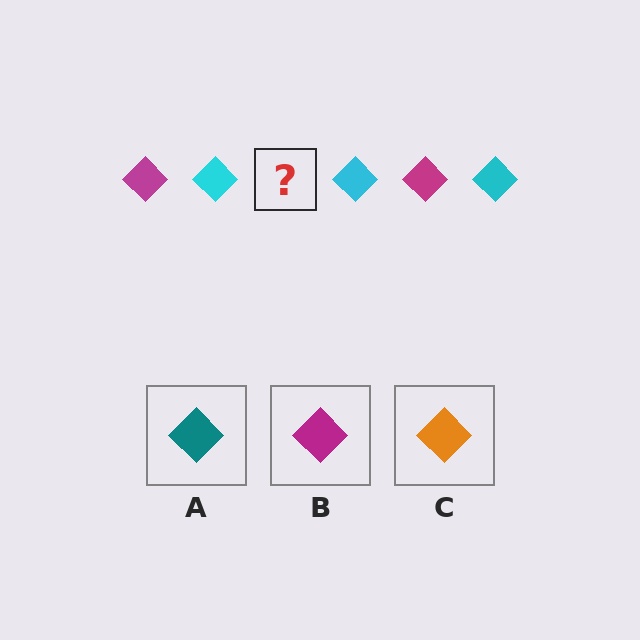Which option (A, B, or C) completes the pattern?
B.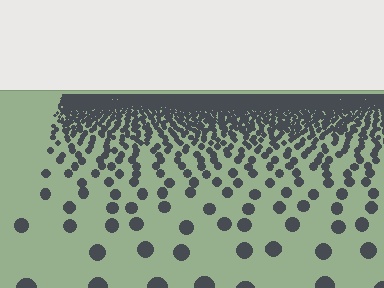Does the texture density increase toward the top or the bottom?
Density increases toward the top.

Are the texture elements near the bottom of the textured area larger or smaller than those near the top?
Larger. Near the bottom, elements are closer to the viewer and appear at a bigger on-screen size.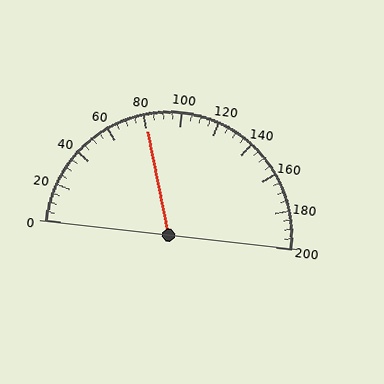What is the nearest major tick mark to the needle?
The nearest major tick mark is 80.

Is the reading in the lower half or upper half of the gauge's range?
The reading is in the lower half of the range (0 to 200).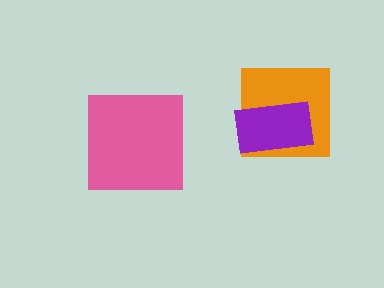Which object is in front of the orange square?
The purple rectangle is in front of the orange square.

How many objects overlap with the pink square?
0 objects overlap with the pink square.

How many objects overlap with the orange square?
1 object overlaps with the orange square.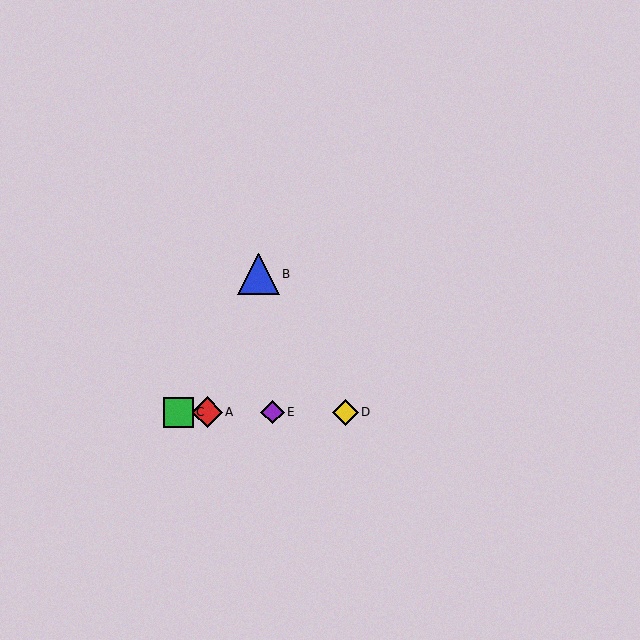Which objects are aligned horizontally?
Objects A, C, D, E are aligned horizontally.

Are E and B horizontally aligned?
No, E is at y≈412 and B is at y≈274.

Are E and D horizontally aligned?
Yes, both are at y≈412.